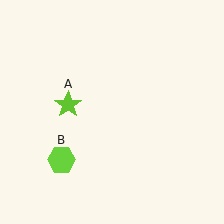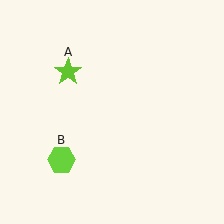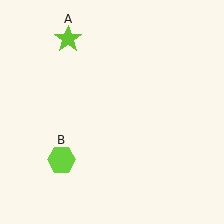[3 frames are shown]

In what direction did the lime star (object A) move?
The lime star (object A) moved up.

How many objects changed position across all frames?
1 object changed position: lime star (object A).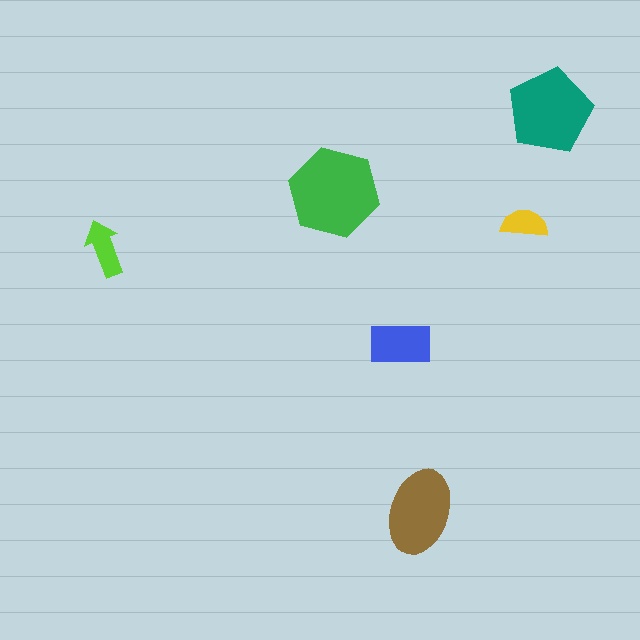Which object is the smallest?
The yellow semicircle.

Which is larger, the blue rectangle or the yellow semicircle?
The blue rectangle.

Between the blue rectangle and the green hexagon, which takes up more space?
The green hexagon.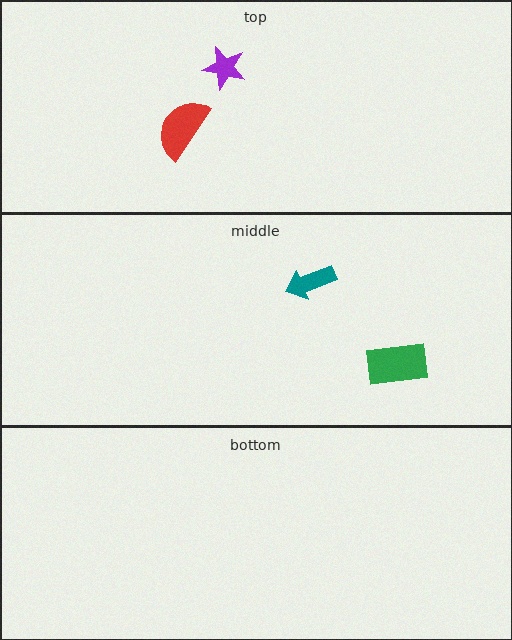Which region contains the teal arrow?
The middle region.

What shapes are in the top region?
The purple star, the red semicircle.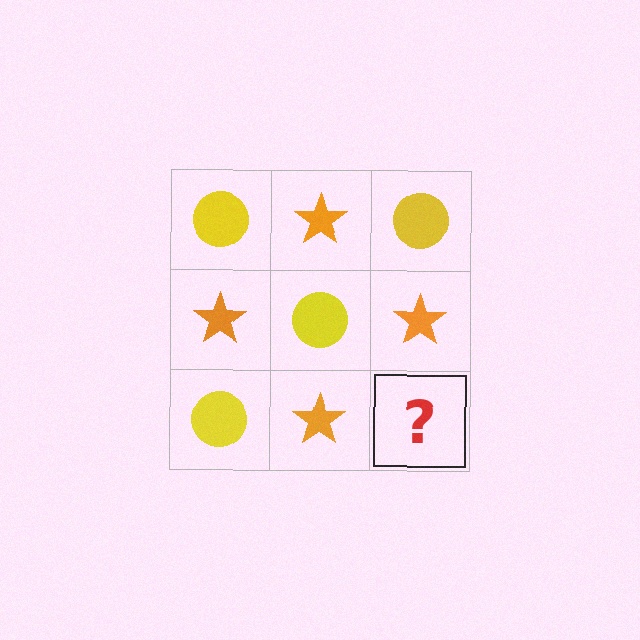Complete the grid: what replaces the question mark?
The question mark should be replaced with a yellow circle.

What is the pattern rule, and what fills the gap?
The rule is that it alternates yellow circle and orange star in a checkerboard pattern. The gap should be filled with a yellow circle.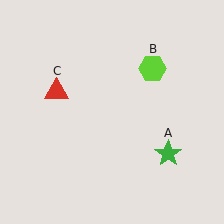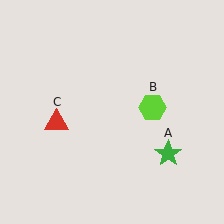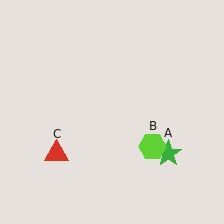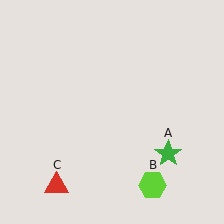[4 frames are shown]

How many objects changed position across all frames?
2 objects changed position: lime hexagon (object B), red triangle (object C).